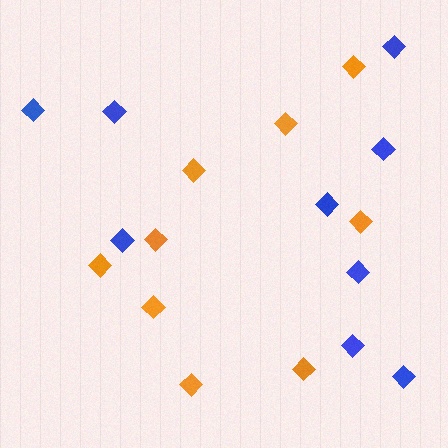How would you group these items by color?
There are 2 groups: one group of blue diamonds (9) and one group of orange diamonds (9).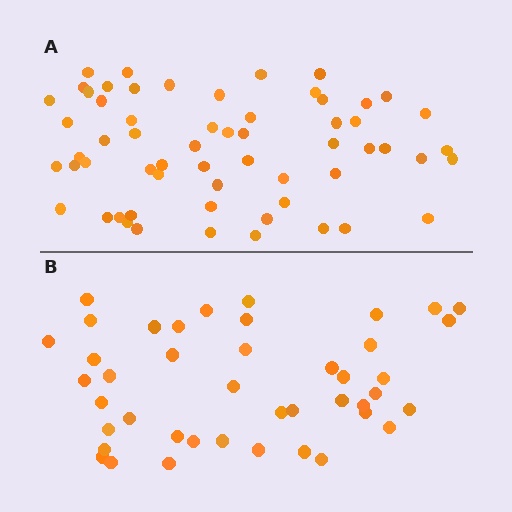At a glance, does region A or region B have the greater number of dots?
Region A (the top region) has more dots.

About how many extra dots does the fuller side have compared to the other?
Region A has approximately 15 more dots than region B.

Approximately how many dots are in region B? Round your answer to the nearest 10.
About 40 dots. (The exact count is 43, which rounds to 40.)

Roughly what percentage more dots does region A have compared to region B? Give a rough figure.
About 40% more.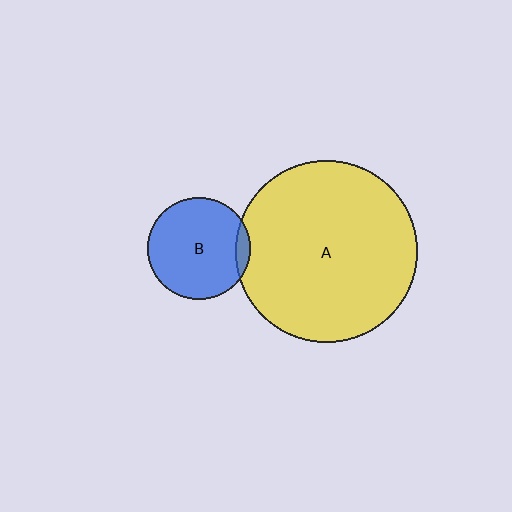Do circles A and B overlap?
Yes.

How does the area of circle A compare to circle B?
Approximately 3.1 times.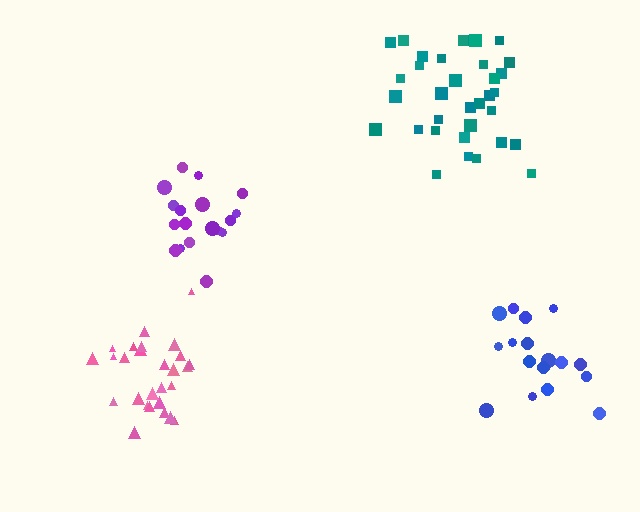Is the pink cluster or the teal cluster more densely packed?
Pink.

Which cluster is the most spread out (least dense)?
Teal.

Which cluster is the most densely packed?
Pink.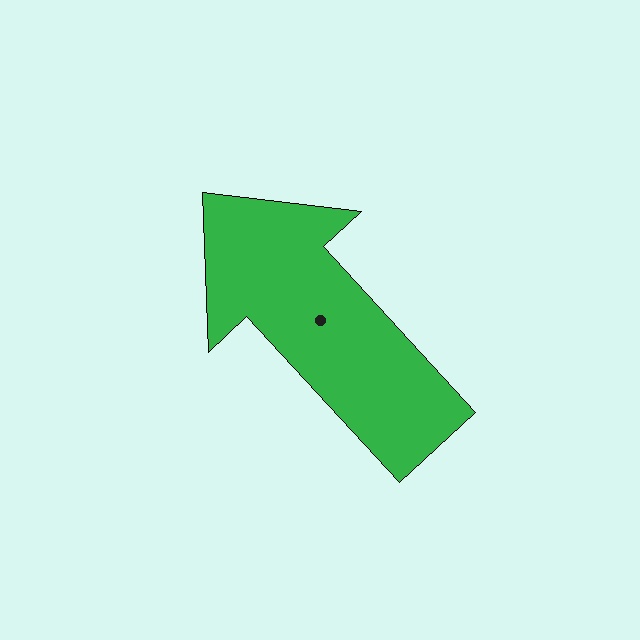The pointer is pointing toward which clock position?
Roughly 11 o'clock.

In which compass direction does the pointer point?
Northwest.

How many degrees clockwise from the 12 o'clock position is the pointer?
Approximately 317 degrees.